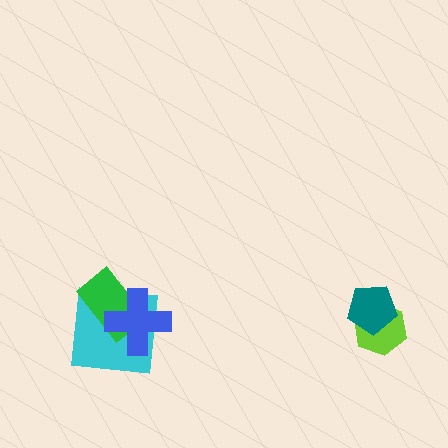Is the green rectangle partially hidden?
Yes, it is partially covered by another shape.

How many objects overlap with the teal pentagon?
1 object overlaps with the teal pentagon.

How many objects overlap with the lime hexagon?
1 object overlaps with the lime hexagon.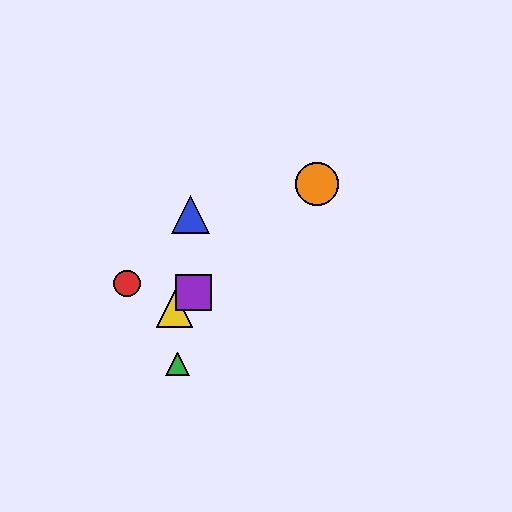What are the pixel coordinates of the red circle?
The red circle is at (127, 284).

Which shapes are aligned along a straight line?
The yellow triangle, the purple square, the orange circle are aligned along a straight line.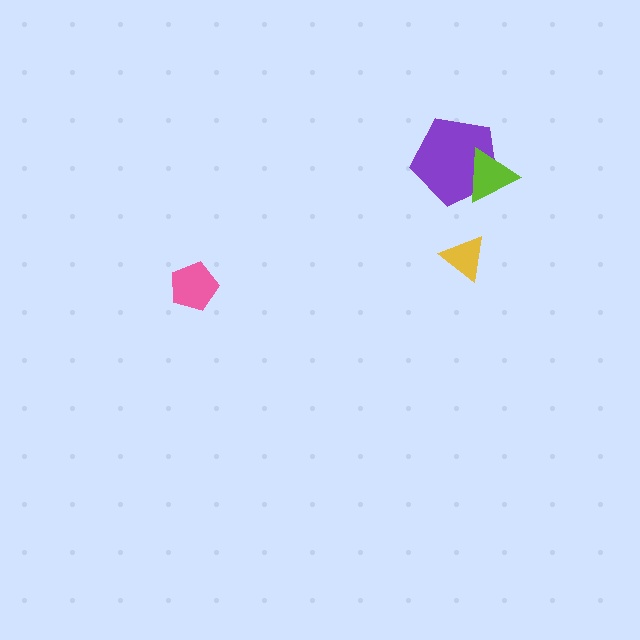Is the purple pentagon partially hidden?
Yes, it is partially covered by another shape.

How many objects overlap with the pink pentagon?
0 objects overlap with the pink pentagon.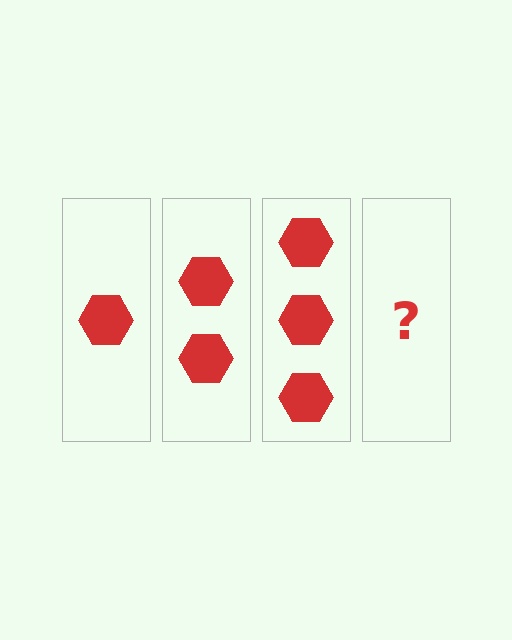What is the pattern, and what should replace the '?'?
The pattern is that each step adds one more hexagon. The '?' should be 4 hexagons.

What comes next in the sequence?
The next element should be 4 hexagons.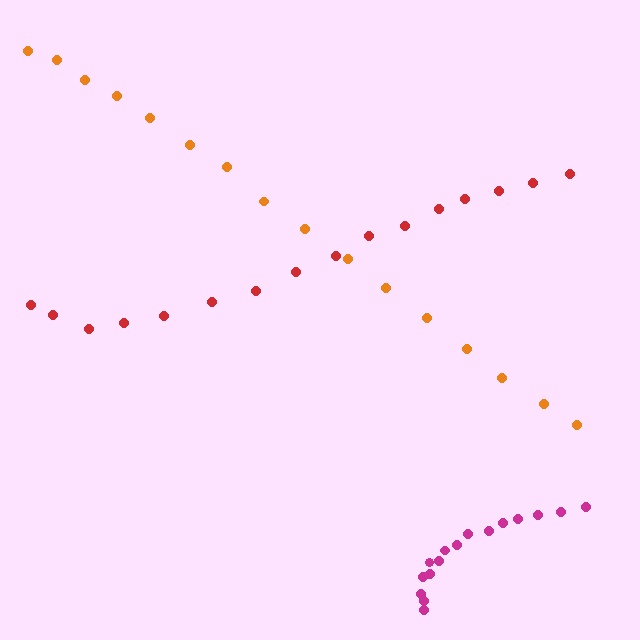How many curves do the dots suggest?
There are 3 distinct paths.